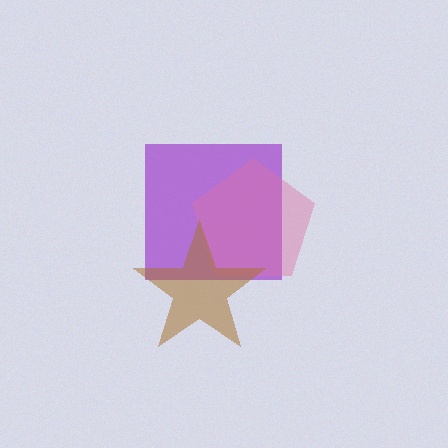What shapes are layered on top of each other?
The layered shapes are: a purple square, a pink pentagon, a brown star.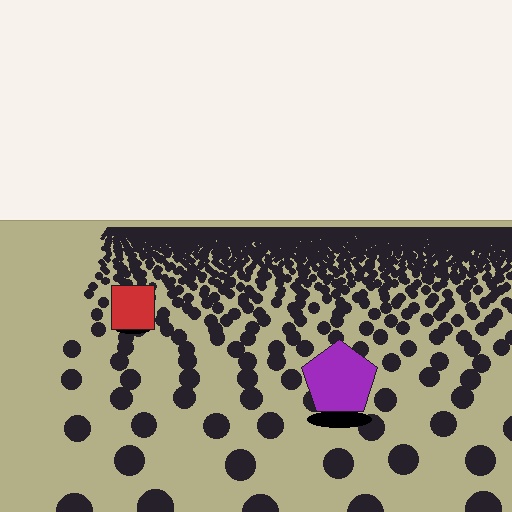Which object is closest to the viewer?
The purple pentagon is closest. The texture marks near it are larger and more spread out.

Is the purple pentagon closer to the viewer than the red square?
Yes. The purple pentagon is closer — you can tell from the texture gradient: the ground texture is coarser near it.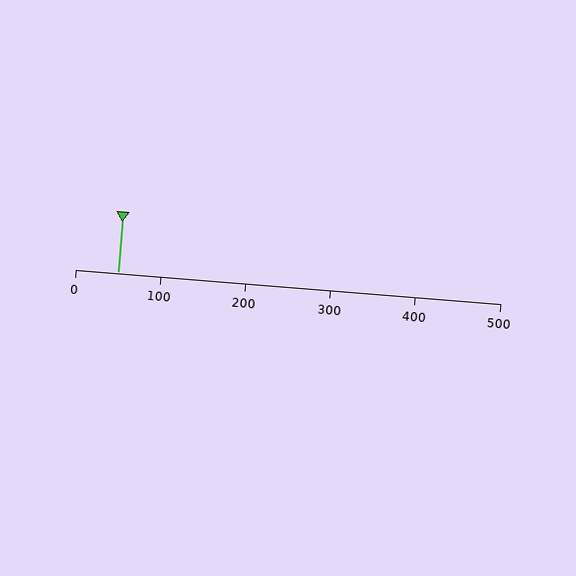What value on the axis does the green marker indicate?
The marker indicates approximately 50.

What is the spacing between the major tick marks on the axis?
The major ticks are spaced 100 apart.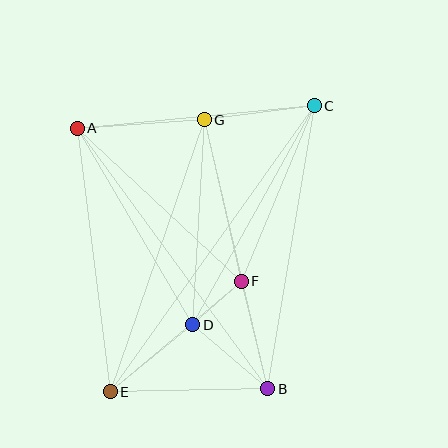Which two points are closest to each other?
Points D and F are closest to each other.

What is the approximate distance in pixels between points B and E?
The distance between B and E is approximately 157 pixels.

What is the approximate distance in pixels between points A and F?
The distance between A and F is approximately 225 pixels.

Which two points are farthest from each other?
Points C and E are farthest from each other.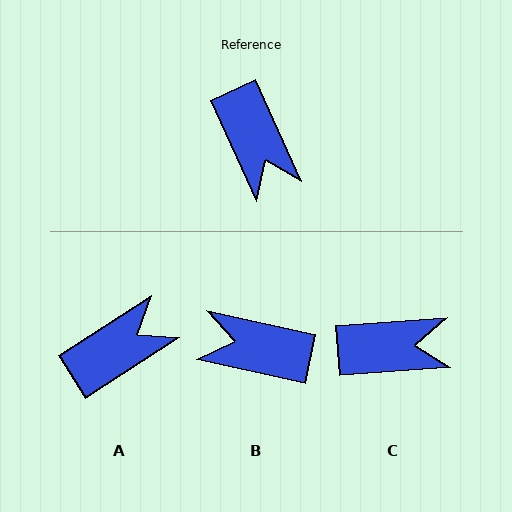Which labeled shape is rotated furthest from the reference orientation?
B, about 127 degrees away.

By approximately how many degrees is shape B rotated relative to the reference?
Approximately 127 degrees clockwise.